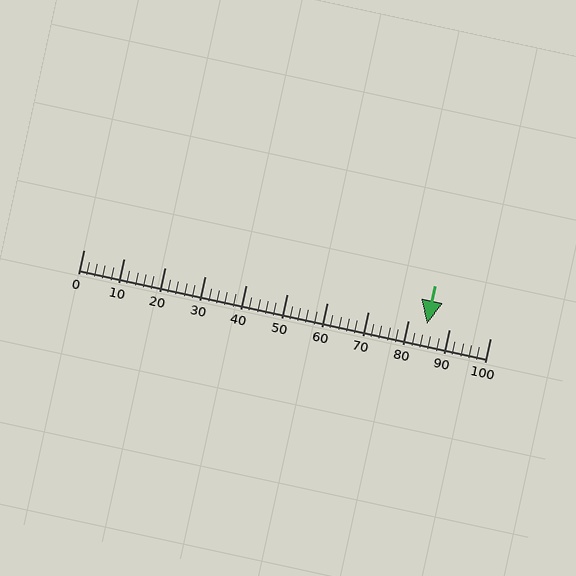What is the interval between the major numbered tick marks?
The major tick marks are spaced 10 units apart.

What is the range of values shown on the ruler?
The ruler shows values from 0 to 100.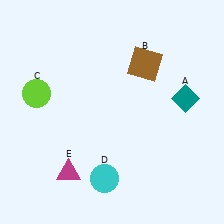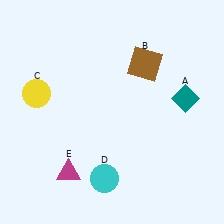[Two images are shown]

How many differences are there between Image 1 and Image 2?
There is 1 difference between the two images.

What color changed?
The circle (C) changed from lime in Image 1 to yellow in Image 2.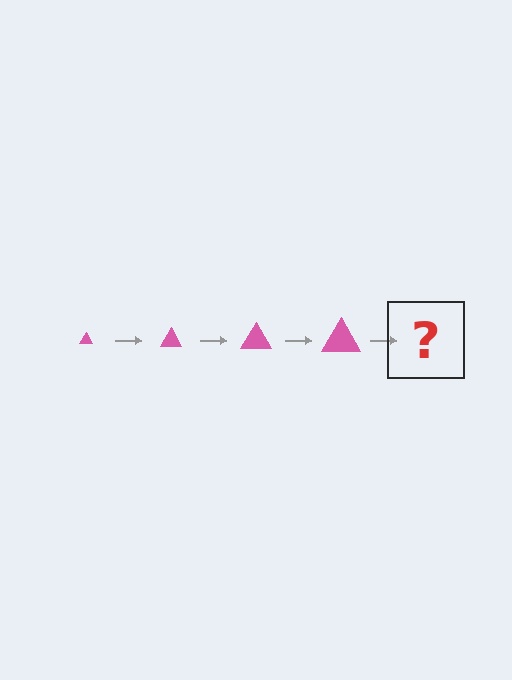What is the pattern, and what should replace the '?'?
The pattern is that the triangle gets progressively larger each step. The '?' should be a pink triangle, larger than the previous one.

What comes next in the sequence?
The next element should be a pink triangle, larger than the previous one.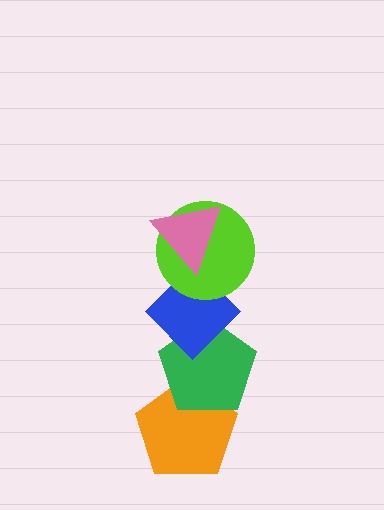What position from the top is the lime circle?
The lime circle is 2nd from the top.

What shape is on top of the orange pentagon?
The green pentagon is on top of the orange pentagon.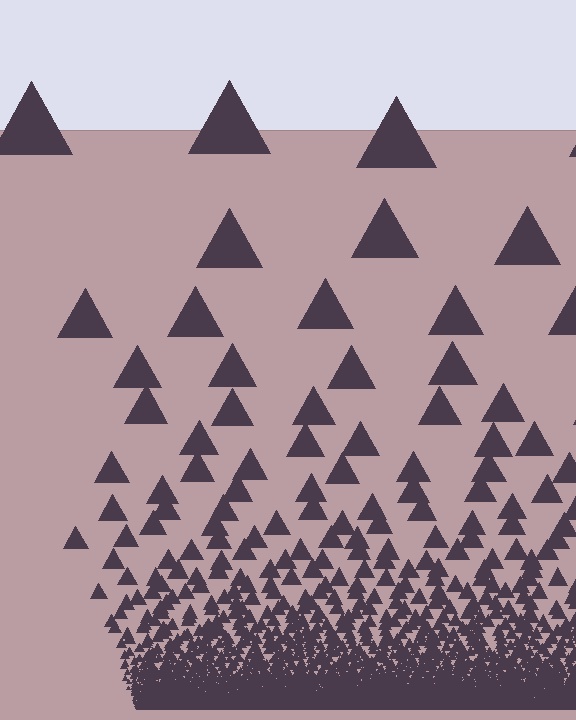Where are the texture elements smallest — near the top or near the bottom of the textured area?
Near the bottom.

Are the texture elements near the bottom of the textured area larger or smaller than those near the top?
Smaller. The gradient is inverted — elements near the bottom are smaller and denser.